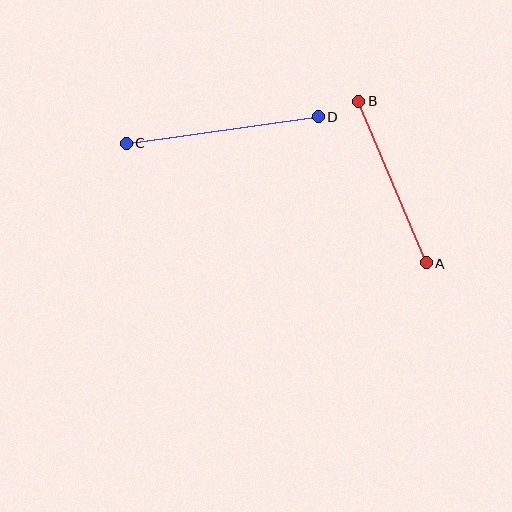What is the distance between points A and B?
The distance is approximately 175 pixels.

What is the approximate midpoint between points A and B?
The midpoint is at approximately (393, 182) pixels.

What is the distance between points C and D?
The distance is approximately 194 pixels.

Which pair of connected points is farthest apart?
Points C and D are farthest apart.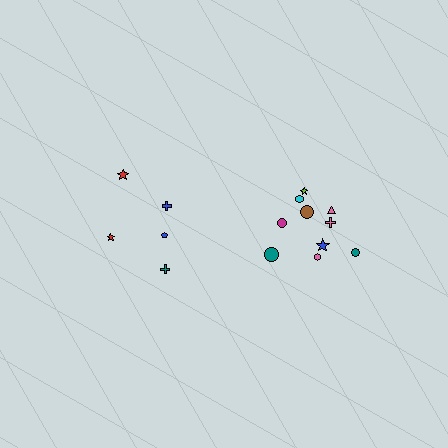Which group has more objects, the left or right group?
The right group.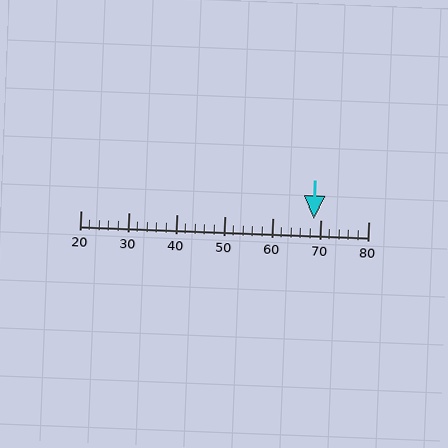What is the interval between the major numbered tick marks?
The major tick marks are spaced 10 units apart.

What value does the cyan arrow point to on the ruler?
The cyan arrow points to approximately 69.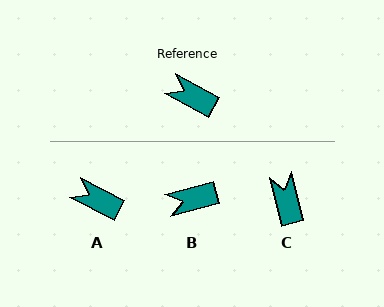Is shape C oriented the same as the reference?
No, it is off by about 48 degrees.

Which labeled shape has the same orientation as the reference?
A.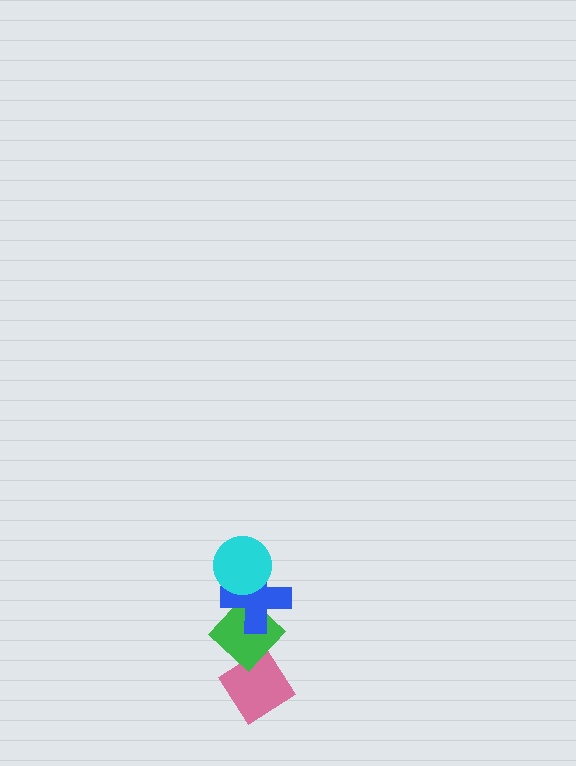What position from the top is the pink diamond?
The pink diamond is 4th from the top.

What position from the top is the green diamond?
The green diamond is 3rd from the top.